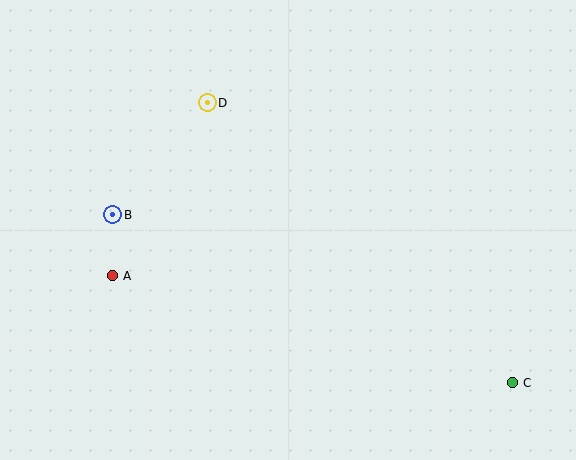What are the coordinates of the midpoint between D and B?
The midpoint between D and B is at (160, 159).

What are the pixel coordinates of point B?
Point B is at (113, 215).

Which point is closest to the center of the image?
Point D at (207, 103) is closest to the center.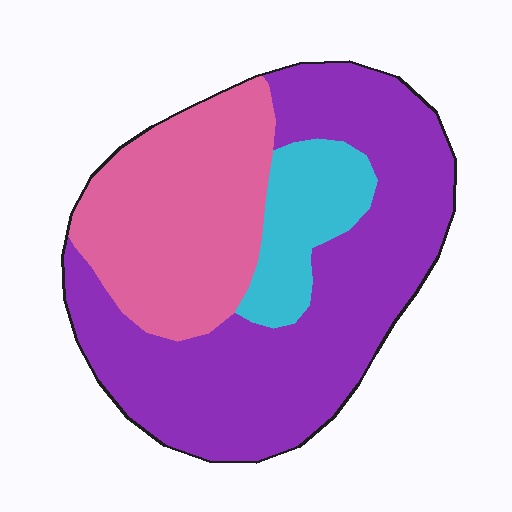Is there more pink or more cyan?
Pink.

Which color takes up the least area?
Cyan, at roughly 15%.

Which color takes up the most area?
Purple, at roughly 55%.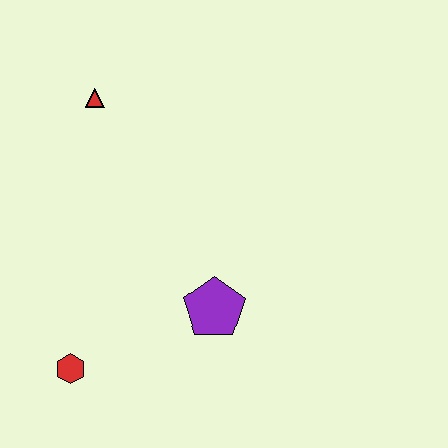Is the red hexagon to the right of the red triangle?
No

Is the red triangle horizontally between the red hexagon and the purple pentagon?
Yes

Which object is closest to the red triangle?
The purple pentagon is closest to the red triangle.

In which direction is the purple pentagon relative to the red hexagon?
The purple pentagon is to the right of the red hexagon.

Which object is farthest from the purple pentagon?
The red triangle is farthest from the purple pentagon.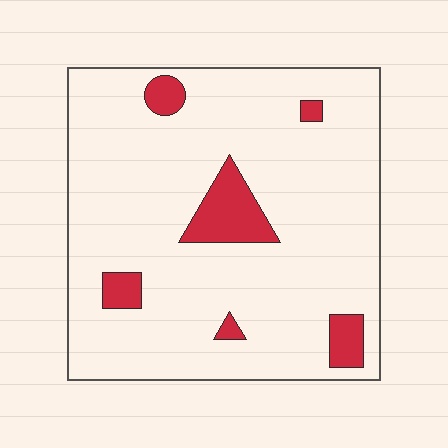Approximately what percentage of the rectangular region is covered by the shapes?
Approximately 10%.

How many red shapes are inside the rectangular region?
6.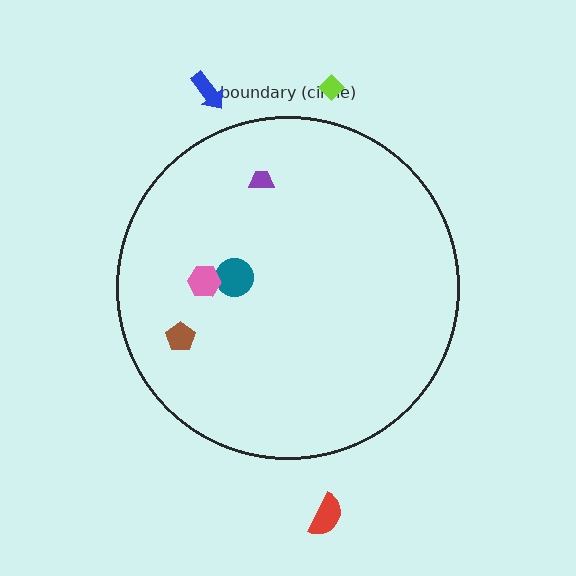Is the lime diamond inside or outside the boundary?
Outside.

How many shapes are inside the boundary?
4 inside, 3 outside.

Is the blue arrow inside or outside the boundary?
Outside.